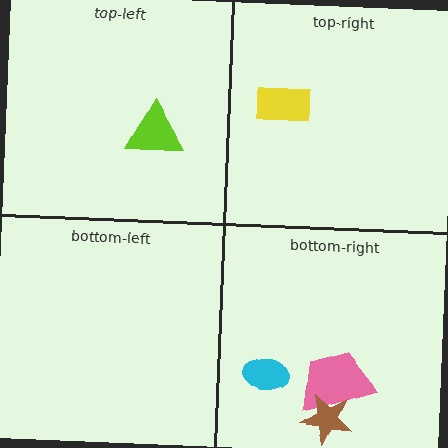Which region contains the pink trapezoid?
The bottom-right region.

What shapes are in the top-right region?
The yellow rectangle.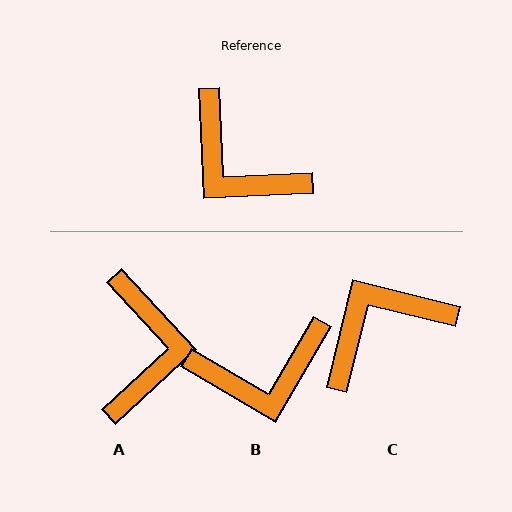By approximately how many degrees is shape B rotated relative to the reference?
Approximately 57 degrees counter-clockwise.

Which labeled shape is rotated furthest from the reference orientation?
A, about 130 degrees away.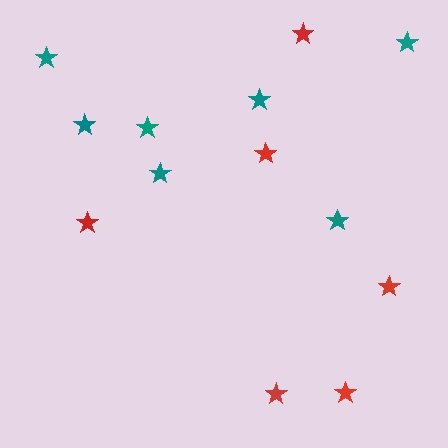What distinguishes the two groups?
There are 2 groups: one group of red stars (6) and one group of teal stars (7).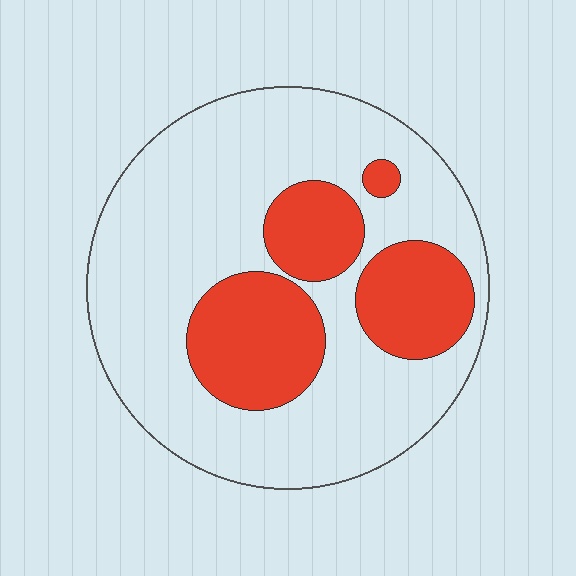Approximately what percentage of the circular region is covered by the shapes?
Approximately 30%.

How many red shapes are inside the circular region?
4.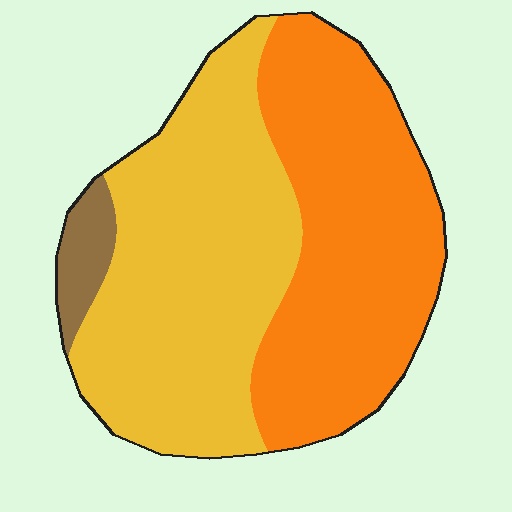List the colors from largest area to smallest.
From largest to smallest: yellow, orange, brown.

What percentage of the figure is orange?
Orange takes up between a quarter and a half of the figure.